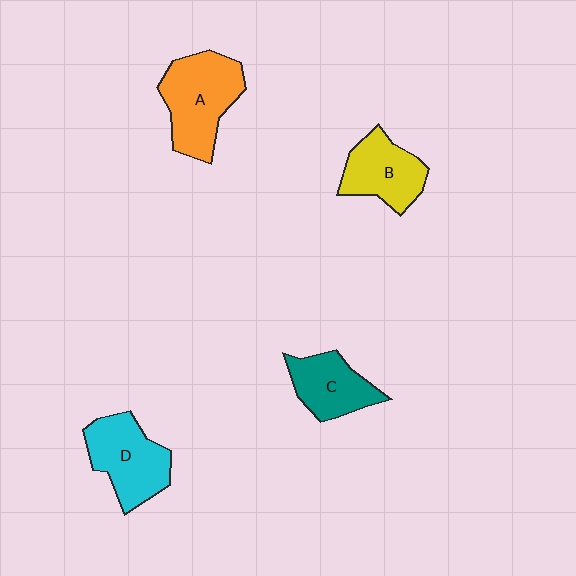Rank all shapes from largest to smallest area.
From largest to smallest: A (orange), D (cyan), B (yellow), C (teal).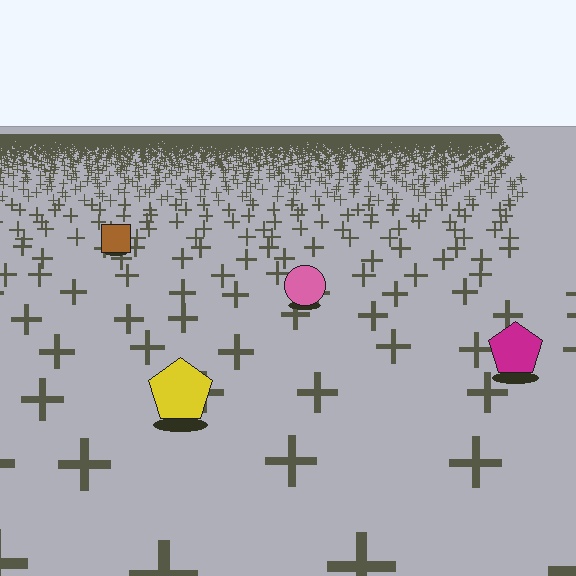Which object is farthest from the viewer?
The brown square is farthest from the viewer. It appears smaller and the ground texture around it is denser.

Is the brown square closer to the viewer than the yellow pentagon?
No. The yellow pentagon is closer — you can tell from the texture gradient: the ground texture is coarser near it.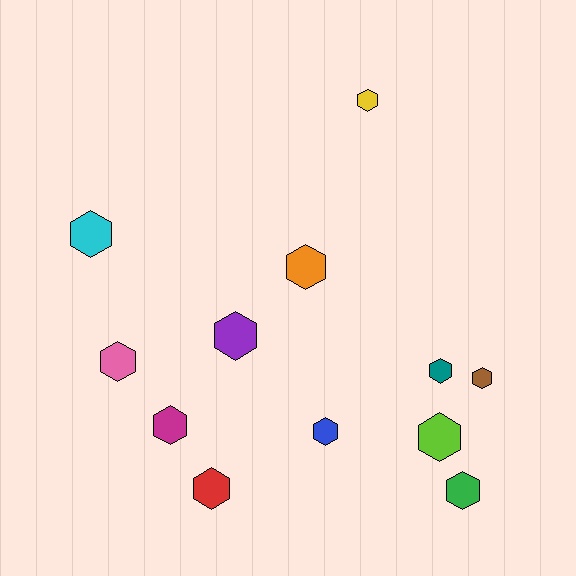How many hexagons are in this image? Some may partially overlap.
There are 12 hexagons.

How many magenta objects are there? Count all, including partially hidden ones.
There is 1 magenta object.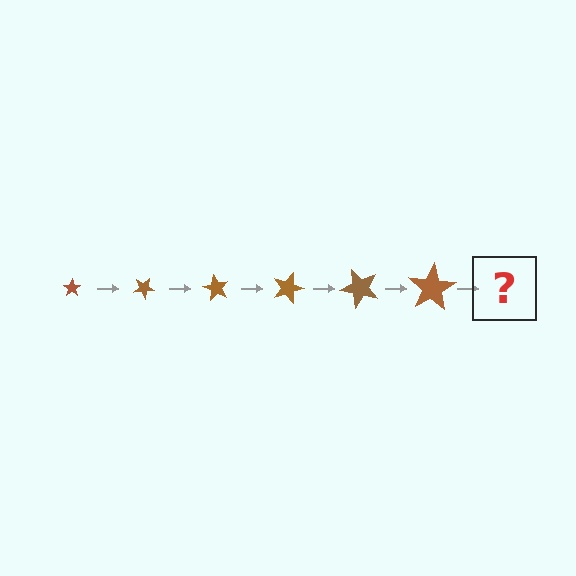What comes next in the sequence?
The next element should be a star, larger than the previous one and rotated 180 degrees from the start.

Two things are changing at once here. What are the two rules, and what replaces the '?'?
The two rules are that the star grows larger each step and it rotates 30 degrees each step. The '?' should be a star, larger than the previous one and rotated 180 degrees from the start.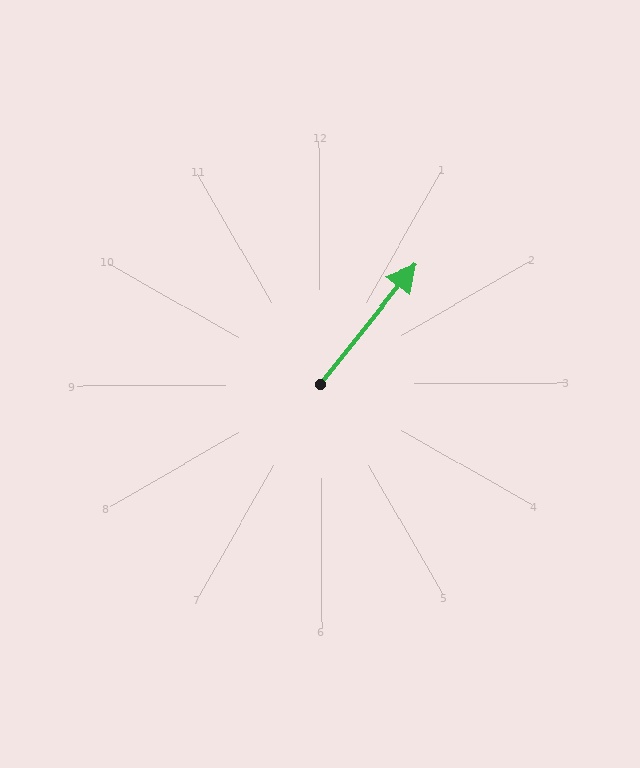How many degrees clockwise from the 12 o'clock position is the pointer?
Approximately 39 degrees.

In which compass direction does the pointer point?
Northeast.